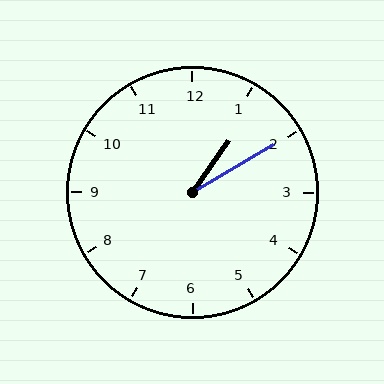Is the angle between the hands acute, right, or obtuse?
It is acute.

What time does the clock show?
1:10.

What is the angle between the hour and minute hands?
Approximately 25 degrees.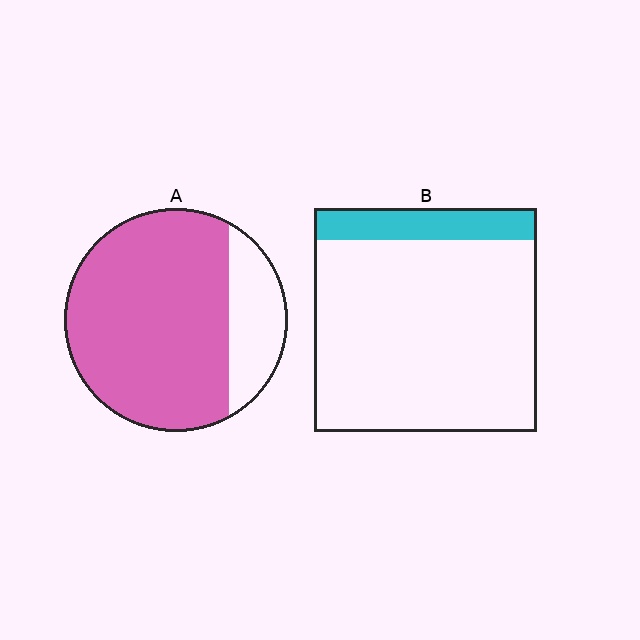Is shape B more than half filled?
No.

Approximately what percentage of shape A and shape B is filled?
A is approximately 80% and B is approximately 15%.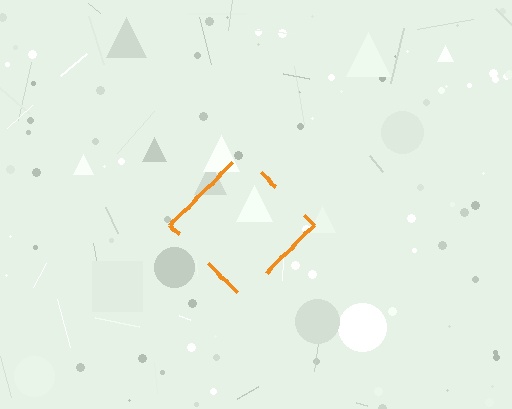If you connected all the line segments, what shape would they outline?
They would outline a diamond.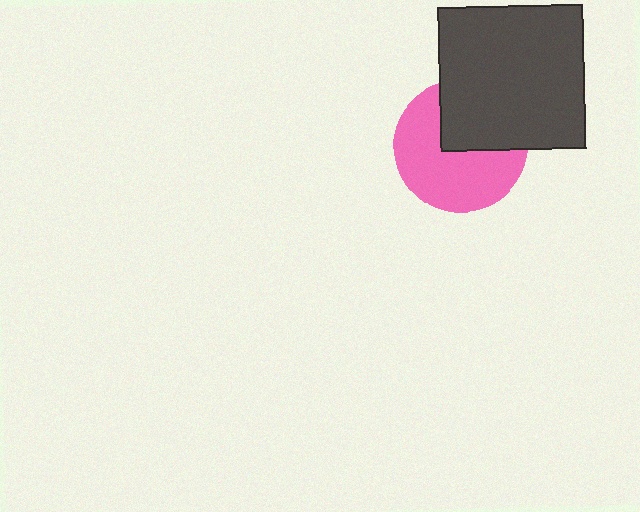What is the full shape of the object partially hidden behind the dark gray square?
The partially hidden object is a pink circle.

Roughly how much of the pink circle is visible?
About half of it is visible (roughly 62%).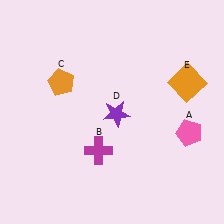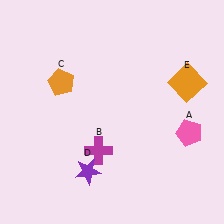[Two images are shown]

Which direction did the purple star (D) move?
The purple star (D) moved down.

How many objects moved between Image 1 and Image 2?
1 object moved between the two images.